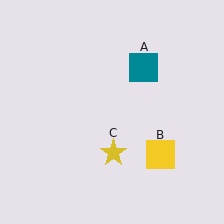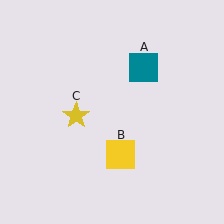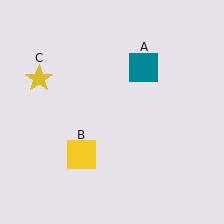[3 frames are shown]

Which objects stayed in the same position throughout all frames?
Teal square (object A) remained stationary.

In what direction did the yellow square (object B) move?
The yellow square (object B) moved left.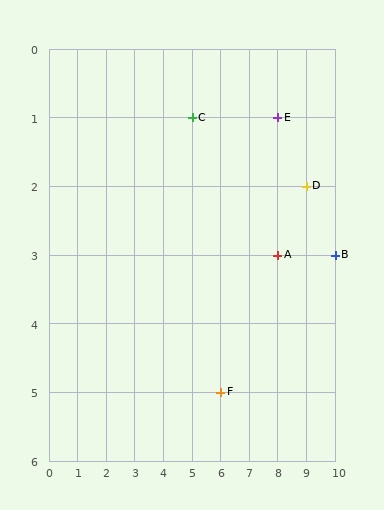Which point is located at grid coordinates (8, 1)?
Point E is at (8, 1).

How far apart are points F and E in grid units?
Points F and E are 2 columns and 4 rows apart (about 4.5 grid units diagonally).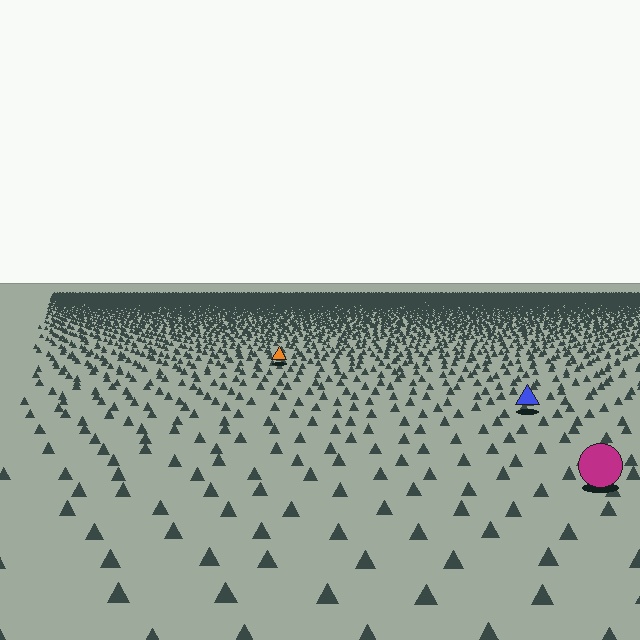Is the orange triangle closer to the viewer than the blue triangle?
No. The blue triangle is closer — you can tell from the texture gradient: the ground texture is coarser near it.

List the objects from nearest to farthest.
From nearest to farthest: the magenta circle, the blue triangle, the orange triangle.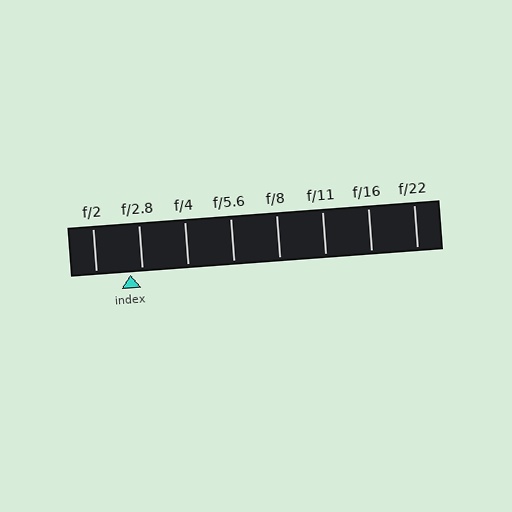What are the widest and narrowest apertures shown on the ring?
The widest aperture shown is f/2 and the narrowest is f/22.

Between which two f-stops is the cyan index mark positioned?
The index mark is between f/2 and f/2.8.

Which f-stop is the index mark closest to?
The index mark is closest to f/2.8.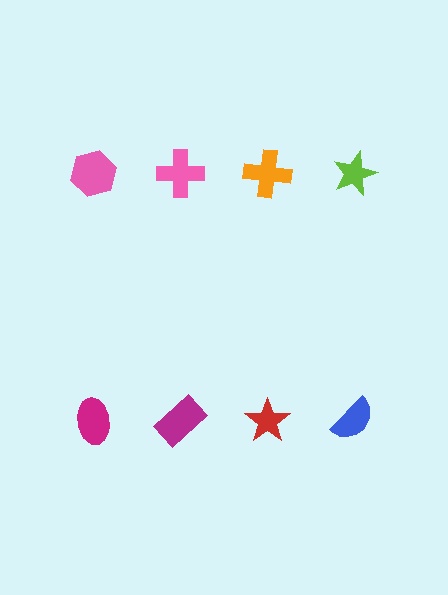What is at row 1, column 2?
A pink cross.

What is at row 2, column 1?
A magenta ellipse.